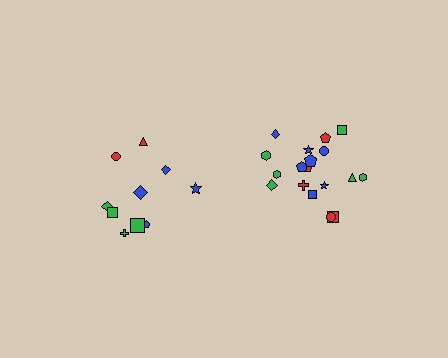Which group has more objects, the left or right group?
The right group.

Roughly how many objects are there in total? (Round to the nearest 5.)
Roughly 30 objects in total.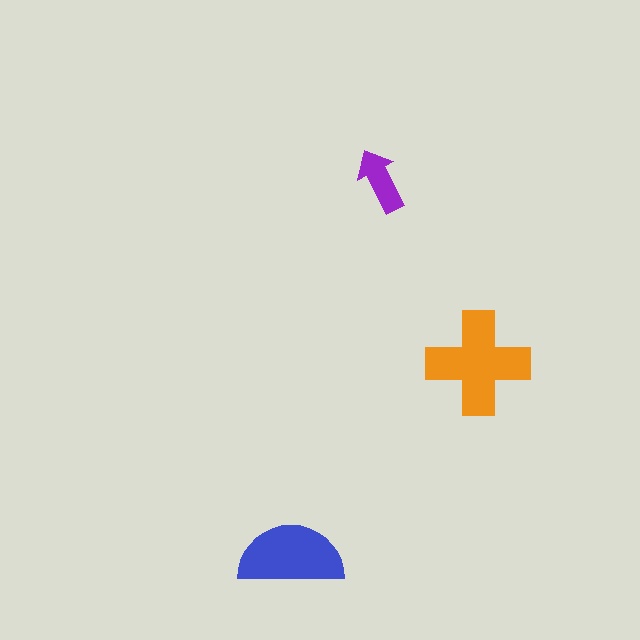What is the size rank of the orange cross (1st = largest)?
1st.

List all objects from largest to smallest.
The orange cross, the blue semicircle, the purple arrow.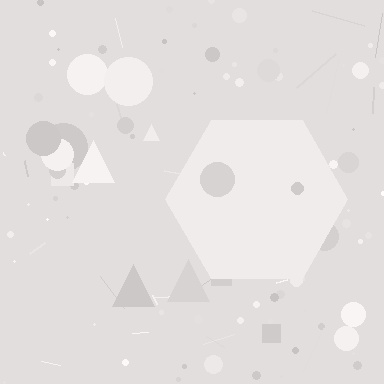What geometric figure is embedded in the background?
A hexagon is embedded in the background.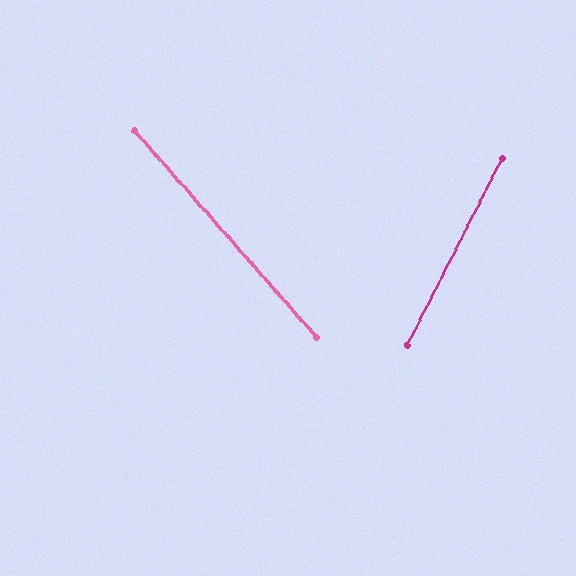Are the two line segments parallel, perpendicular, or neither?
Neither parallel nor perpendicular — they differ by about 68°.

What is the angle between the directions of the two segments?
Approximately 68 degrees.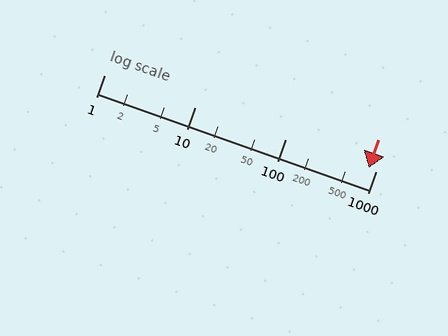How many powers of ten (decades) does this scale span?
The scale spans 3 decades, from 1 to 1000.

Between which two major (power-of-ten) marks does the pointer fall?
The pointer is between 100 and 1000.